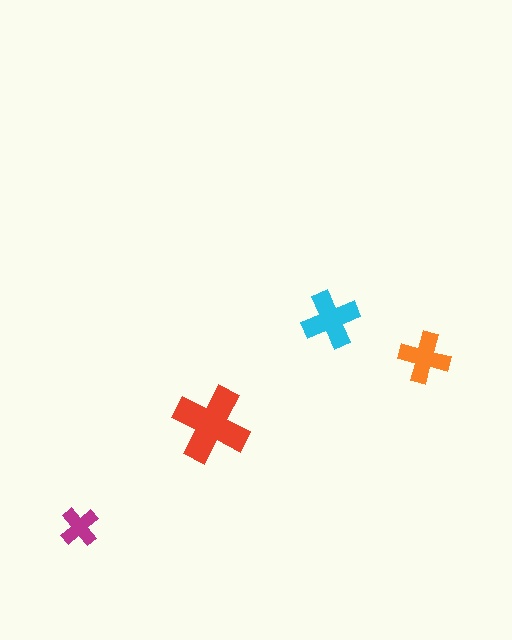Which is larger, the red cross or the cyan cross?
The red one.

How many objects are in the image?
There are 4 objects in the image.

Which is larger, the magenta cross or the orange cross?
The orange one.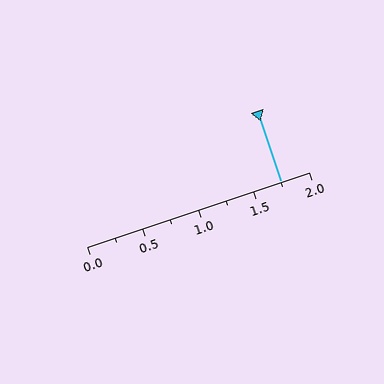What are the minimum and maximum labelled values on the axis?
The axis runs from 0.0 to 2.0.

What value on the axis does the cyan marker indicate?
The marker indicates approximately 1.75.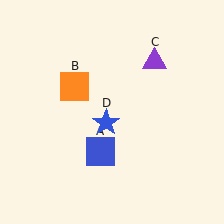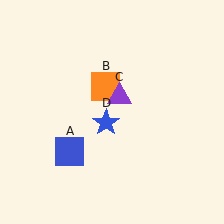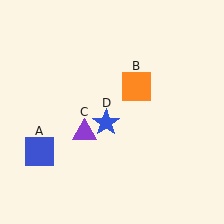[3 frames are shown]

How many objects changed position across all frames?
3 objects changed position: blue square (object A), orange square (object B), purple triangle (object C).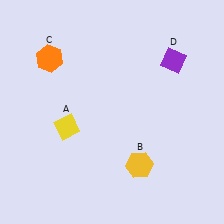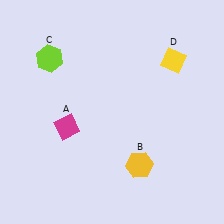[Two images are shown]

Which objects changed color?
A changed from yellow to magenta. C changed from orange to lime. D changed from purple to yellow.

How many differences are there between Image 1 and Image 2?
There are 3 differences between the two images.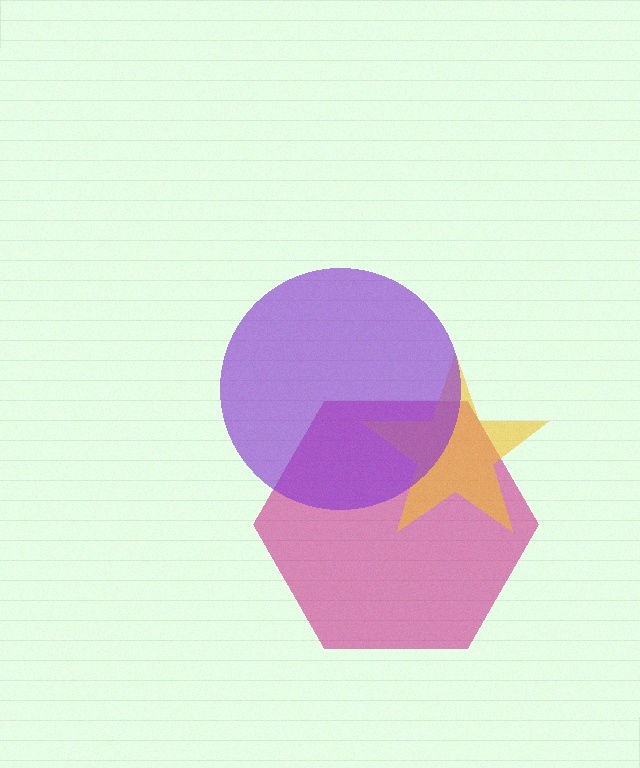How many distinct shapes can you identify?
There are 3 distinct shapes: a magenta hexagon, a yellow star, a purple circle.